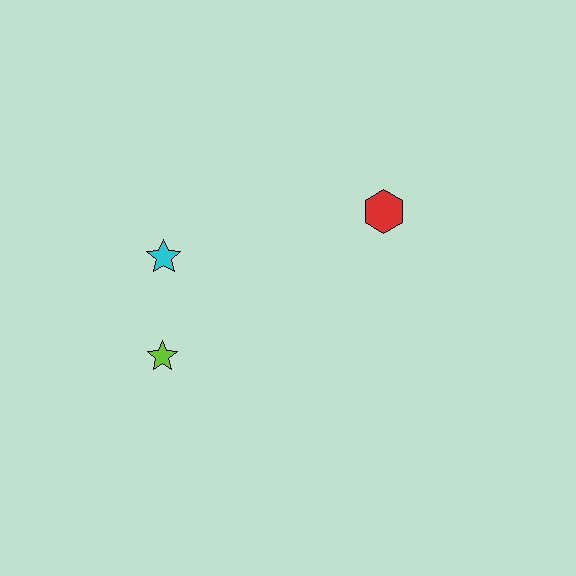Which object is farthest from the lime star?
The red hexagon is farthest from the lime star.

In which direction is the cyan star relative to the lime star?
The cyan star is above the lime star.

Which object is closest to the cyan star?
The lime star is closest to the cyan star.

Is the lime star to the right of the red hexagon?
No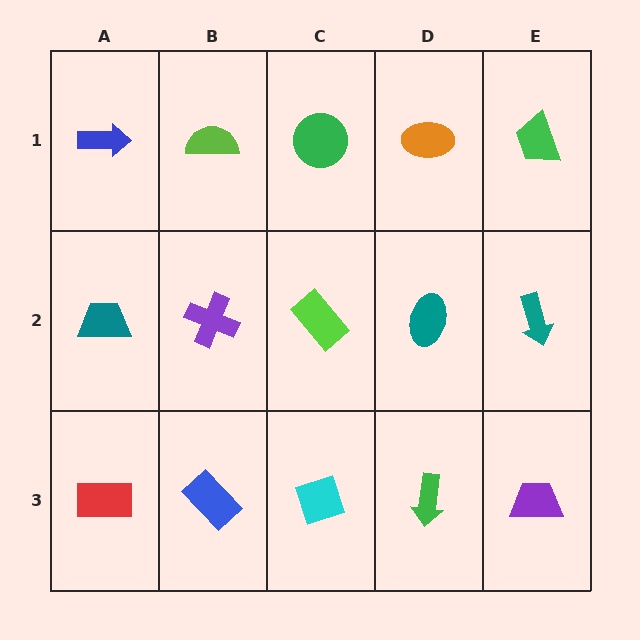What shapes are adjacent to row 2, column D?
An orange ellipse (row 1, column D), a green arrow (row 3, column D), a lime rectangle (row 2, column C), a teal arrow (row 2, column E).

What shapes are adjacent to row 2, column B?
A lime semicircle (row 1, column B), a blue rectangle (row 3, column B), a teal trapezoid (row 2, column A), a lime rectangle (row 2, column C).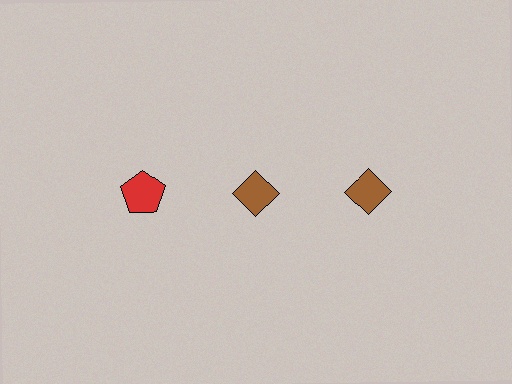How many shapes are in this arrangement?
There are 3 shapes arranged in a grid pattern.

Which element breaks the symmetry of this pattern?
The red pentagon in the top row, leftmost column breaks the symmetry. All other shapes are brown diamonds.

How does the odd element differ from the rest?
It differs in both color (red instead of brown) and shape (pentagon instead of diamond).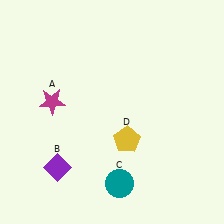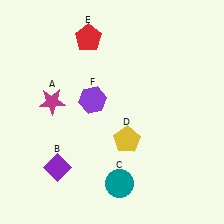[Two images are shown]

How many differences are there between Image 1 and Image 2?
There are 2 differences between the two images.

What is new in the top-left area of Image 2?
A red pentagon (E) was added in the top-left area of Image 2.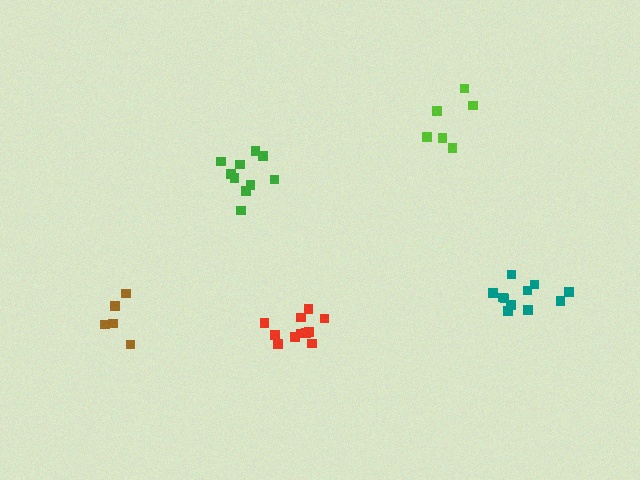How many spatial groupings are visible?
There are 5 spatial groupings.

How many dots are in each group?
Group 1: 11 dots, Group 2: 5 dots, Group 3: 11 dots, Group 4: 10 dots, Group 5: 6 dots (43 total).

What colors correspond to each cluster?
The clusters are colored: teal, brown, red, green, lime.